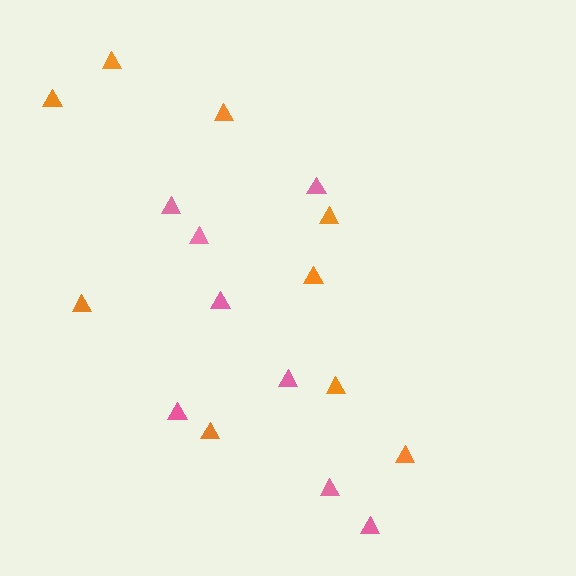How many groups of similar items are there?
There are 2 groups: one group of pink triangles (8) and one group of orange triangles (9).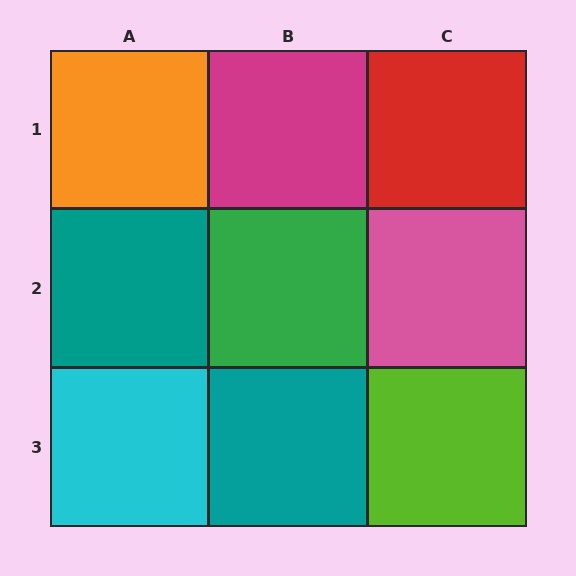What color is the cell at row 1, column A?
Orange.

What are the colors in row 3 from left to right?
Cyan, teal, lime.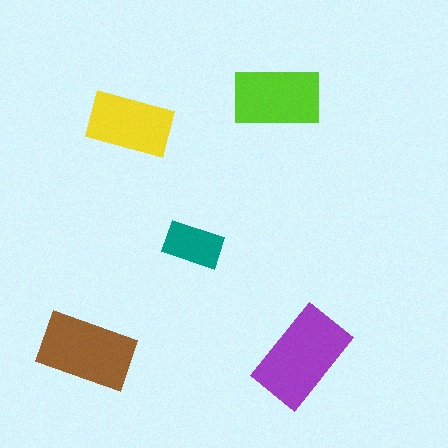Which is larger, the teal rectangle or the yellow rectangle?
The yellow one.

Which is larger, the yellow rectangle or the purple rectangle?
The purple one.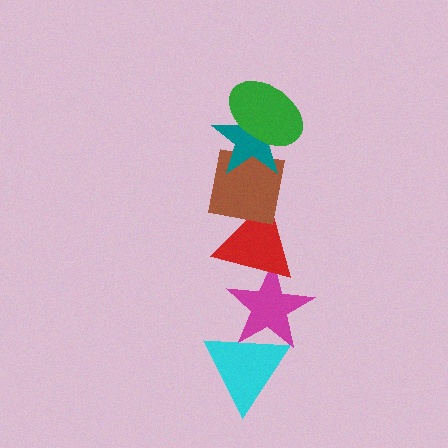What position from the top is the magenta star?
The magenta star is 5th from the top.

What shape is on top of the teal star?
The green ellipse is on top of the teal star.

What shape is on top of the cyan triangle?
The magenta star is on top of the cyan triangle.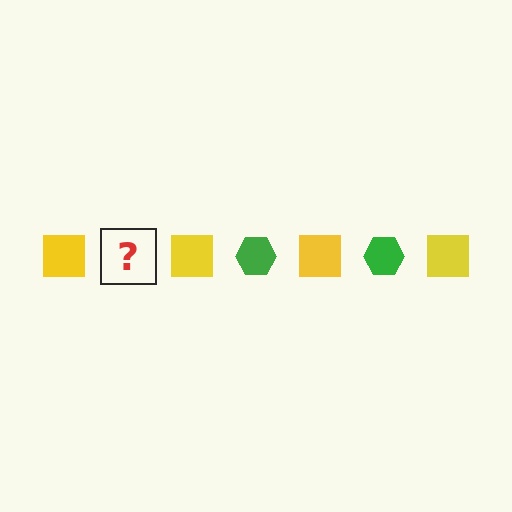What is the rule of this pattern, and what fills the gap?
The rule is that the pattern alternates between yellow square and green hexagon. The gap should be filled with a green hexagon.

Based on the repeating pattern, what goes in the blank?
The blank should be a green hexagon.